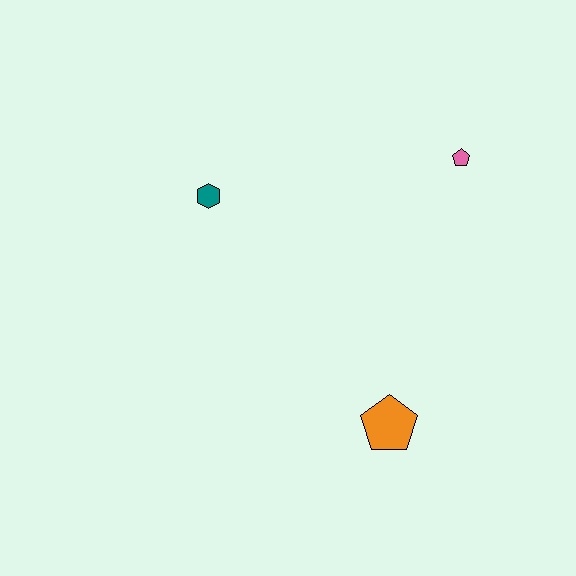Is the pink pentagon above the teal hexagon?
Yes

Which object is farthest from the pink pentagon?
The orange pentagon is farthest from the pink pentagon.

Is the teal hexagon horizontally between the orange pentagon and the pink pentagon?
No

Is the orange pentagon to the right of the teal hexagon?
Yes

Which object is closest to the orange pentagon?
The pink pentagon is closest to the orange pentagon.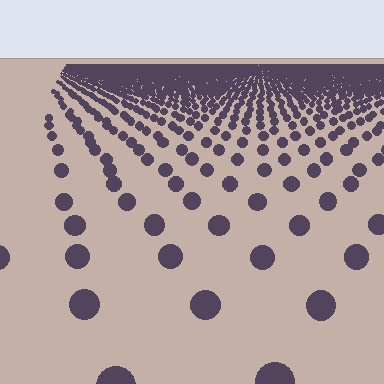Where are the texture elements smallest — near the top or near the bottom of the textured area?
Near the top.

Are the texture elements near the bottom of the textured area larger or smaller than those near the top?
Larger. Near the bottom, elements are closer to the viewer and appear at a bigger on-screen size.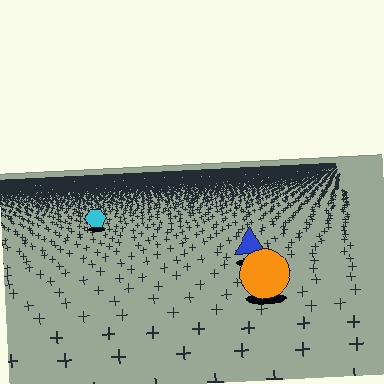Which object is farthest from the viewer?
The cyan hexagon is farthest from the viewer. It appears smaller and the ground texture around it is denser.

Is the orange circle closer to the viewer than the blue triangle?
Yes. The orange circle is closer — you can tell from the texture gradient: the ground texture is coarser near it.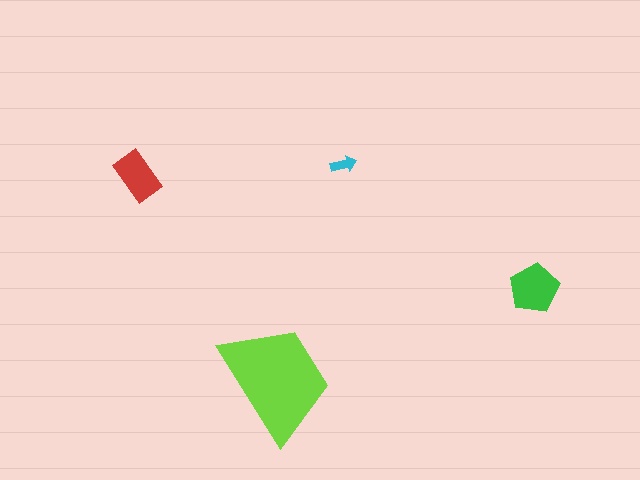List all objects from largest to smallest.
The lime trapezoid, the green pentagon, the red rectangle, the cyan arrow.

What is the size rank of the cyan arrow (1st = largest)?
4th.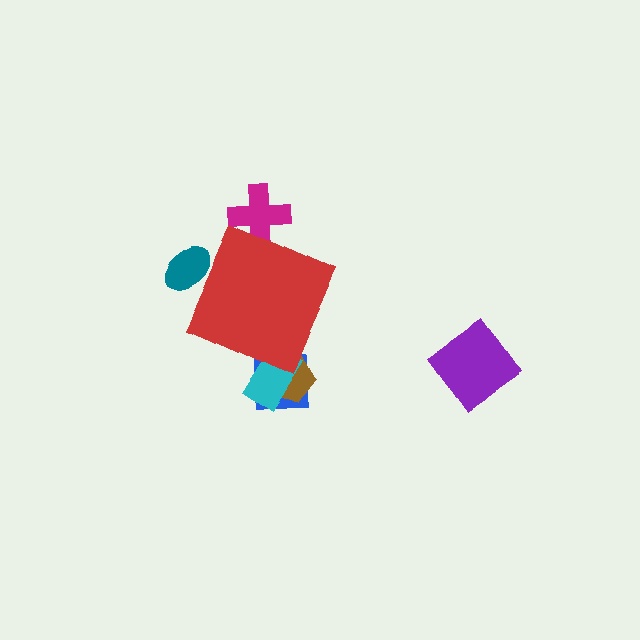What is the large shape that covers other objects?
A red diamond.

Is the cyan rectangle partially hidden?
Yes, the cyan rectangle is partially hidden behind the red diamond.